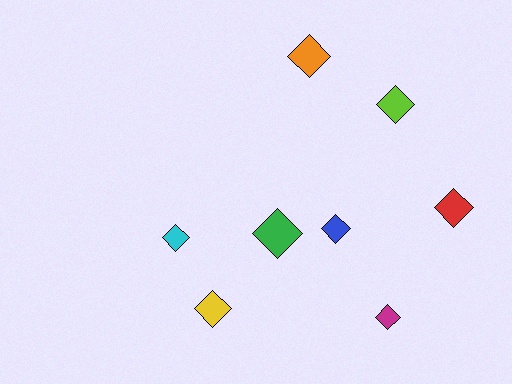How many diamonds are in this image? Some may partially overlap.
There are 8 diamonds.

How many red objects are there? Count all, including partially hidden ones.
There is 1 red object.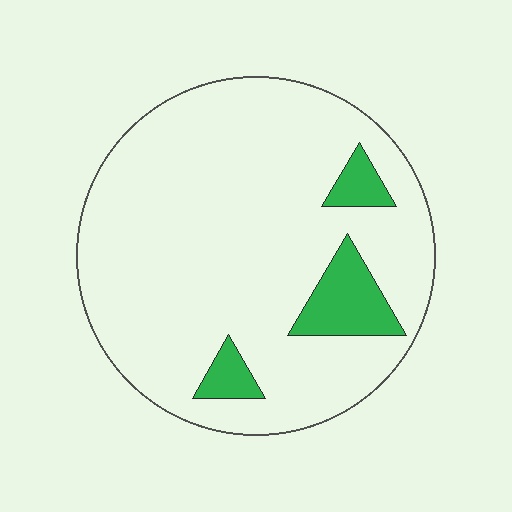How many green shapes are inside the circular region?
3.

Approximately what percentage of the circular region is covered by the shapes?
Approximately 10%.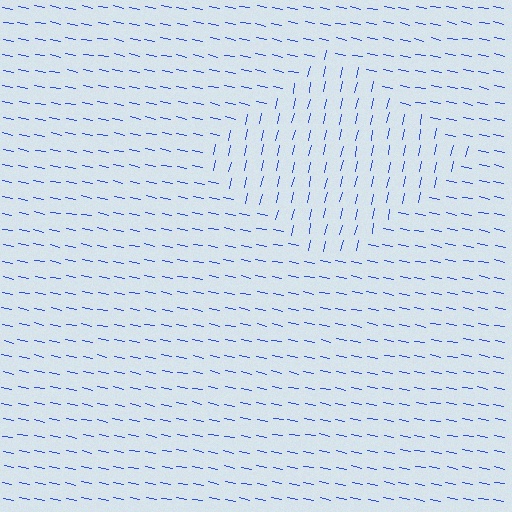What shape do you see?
I see a diamond.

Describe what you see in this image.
The image is filled with small blue line segments. A diamond region in the image has lines oriented differently from the surrounding lines, creating a visible texture boundary.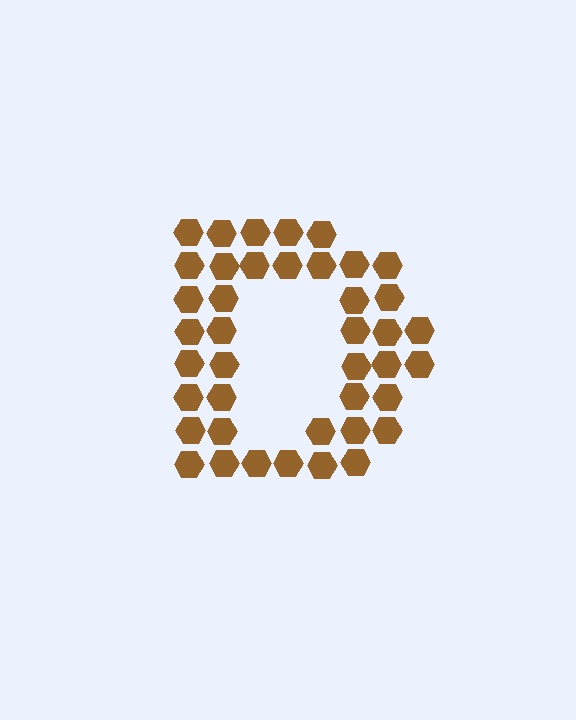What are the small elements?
The small elements are hexagons.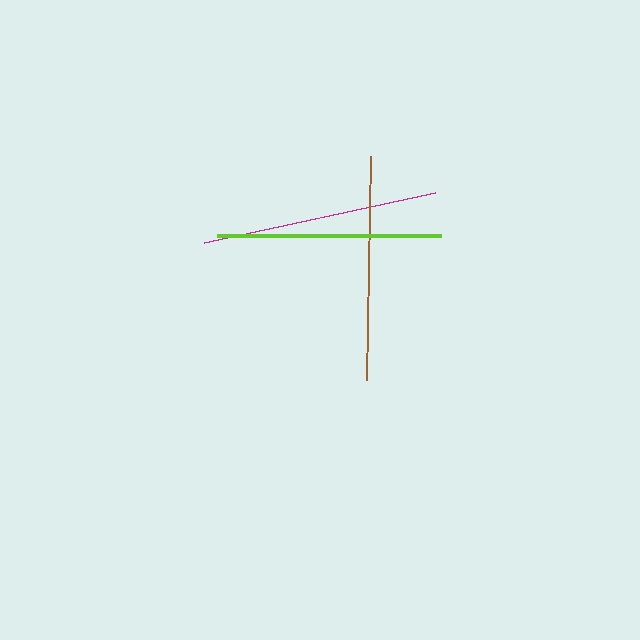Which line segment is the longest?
The magenta line is the longest at approximately 237 pixels.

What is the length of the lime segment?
The lime segment is approximately 224 pixels long.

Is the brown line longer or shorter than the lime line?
The lime line is longer than the brown line.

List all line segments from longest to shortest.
From longest to shortest: magenta, lime, brown.